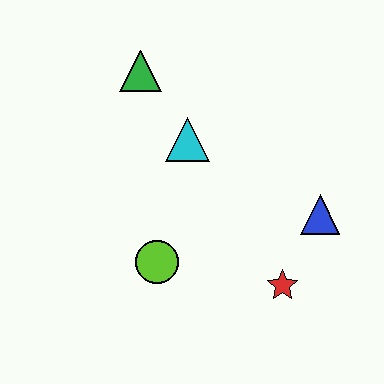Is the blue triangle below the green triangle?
Yes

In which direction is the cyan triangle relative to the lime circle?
The cyan triangle is above the lime circle.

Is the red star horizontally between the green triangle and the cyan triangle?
No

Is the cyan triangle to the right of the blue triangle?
No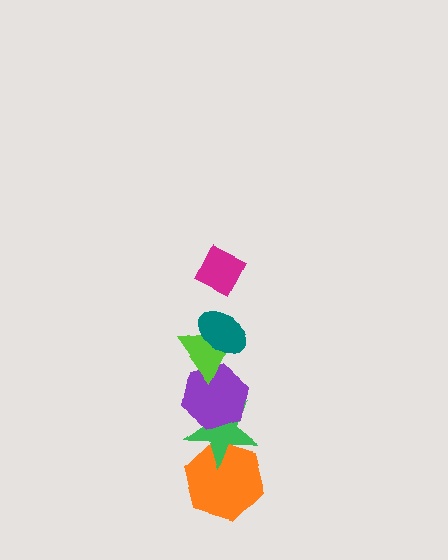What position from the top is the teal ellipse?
The teal ellipse is 2nd from the top.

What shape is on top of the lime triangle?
The teal ellipse is on top of the lime triangle.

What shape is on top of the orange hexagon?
The green star is on top of the orange hexagon.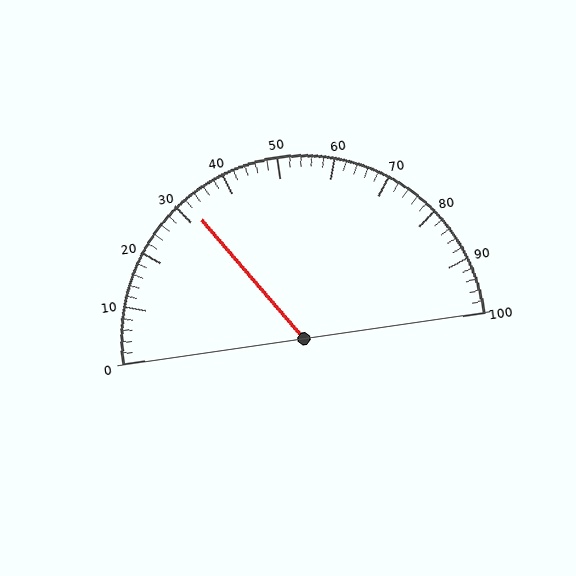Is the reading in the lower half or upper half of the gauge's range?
The reading is in the lower half of the range (0 to 100).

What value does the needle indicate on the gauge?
The needle indicates approximately 32.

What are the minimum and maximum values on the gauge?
The gauge ranges from 0 to 100.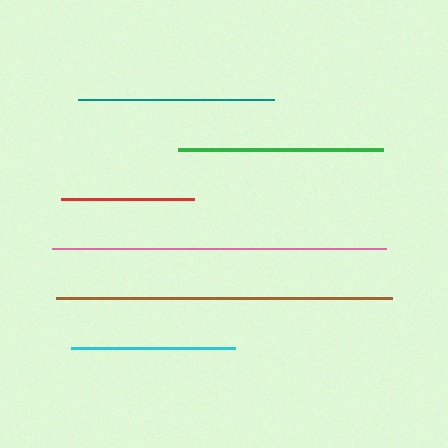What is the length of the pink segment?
The pink segment is approximately 334 pixels long.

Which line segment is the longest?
The brown line is the longest at approximately 336 pixels.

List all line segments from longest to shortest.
From longest to shortest: brown, pink, green, teal, cyan, red.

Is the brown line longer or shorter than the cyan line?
The brown line is longer than the cyan line.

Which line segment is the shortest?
The red line is the shortest at approximately 133 pixels.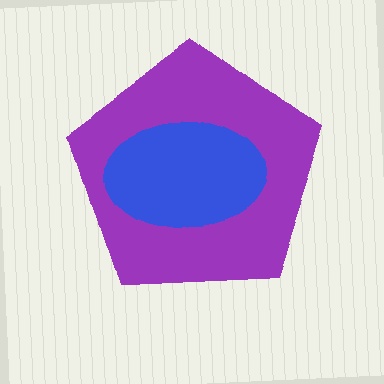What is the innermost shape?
The blue ellipse.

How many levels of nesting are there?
2.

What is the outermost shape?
The purple pentagon.